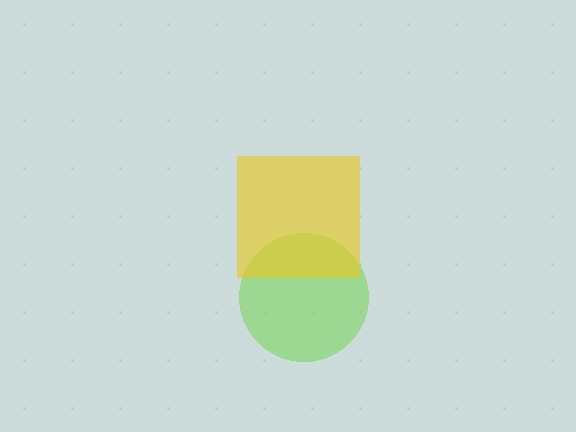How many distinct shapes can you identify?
There are 2 distinct shapes: a lime circle, a yellow square.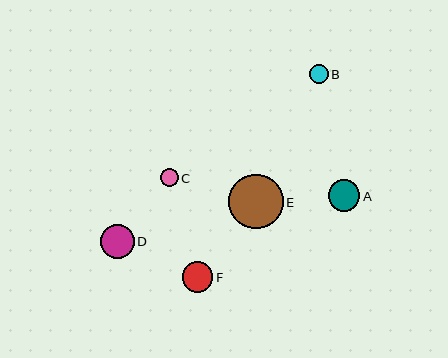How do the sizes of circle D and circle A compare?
Circle D and circle A are approximately the same size.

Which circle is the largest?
Circle E is the largest with a size of approximately 54 pixels.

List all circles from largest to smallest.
From largest to smallest: E, D, A, F, B, C.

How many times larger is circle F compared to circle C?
Circle F is approximately 1.8 times the size of circle C.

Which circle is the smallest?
Circle C is the smallest with a size of approximately 17 pixels.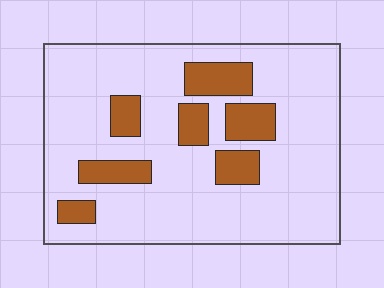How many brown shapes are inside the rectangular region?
7.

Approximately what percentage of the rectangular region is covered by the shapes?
Approximately 20%.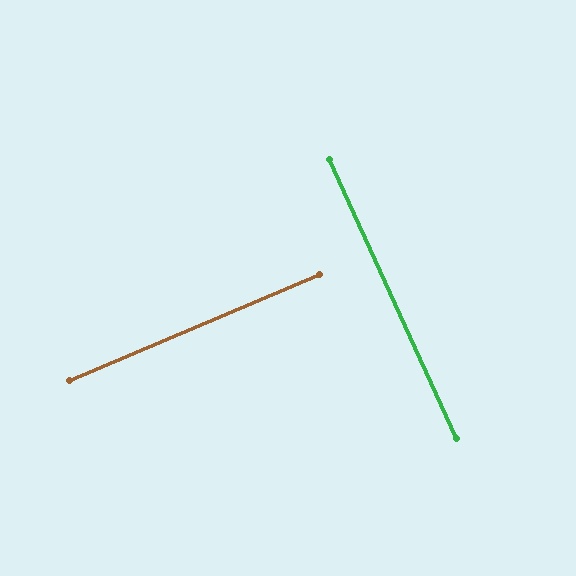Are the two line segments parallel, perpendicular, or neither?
Perpendicular — they meet at approximately 88°.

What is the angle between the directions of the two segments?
Approximately 88 degrees.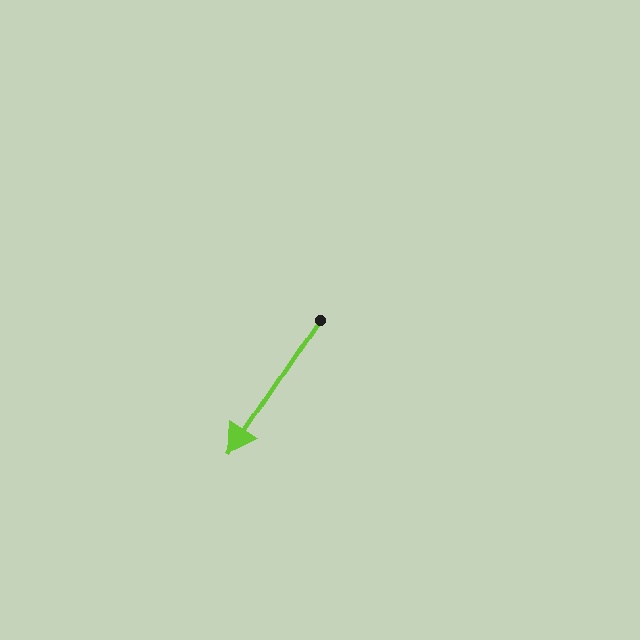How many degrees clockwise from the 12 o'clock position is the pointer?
Approximately 213 degrees.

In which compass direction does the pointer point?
Southwest.